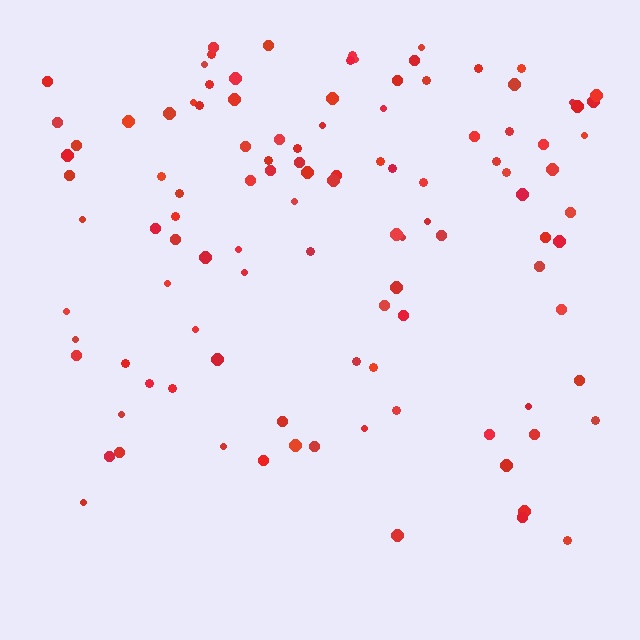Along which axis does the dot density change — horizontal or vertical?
Vertical.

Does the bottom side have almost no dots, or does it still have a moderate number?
Still a moderate number, just noticeably fewer than the top.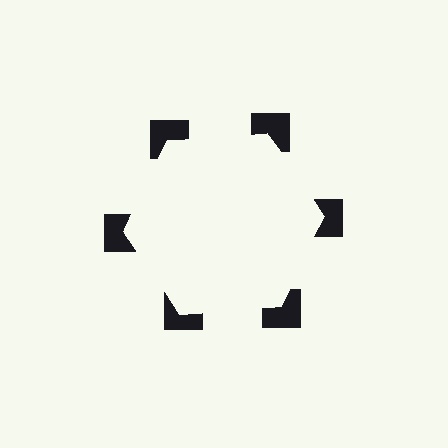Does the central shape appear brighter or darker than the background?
It typically appears slightly brighter than the background, even though no actual brightness change is drawn.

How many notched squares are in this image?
There are 6 — one at each vertex of the illusory hexagon.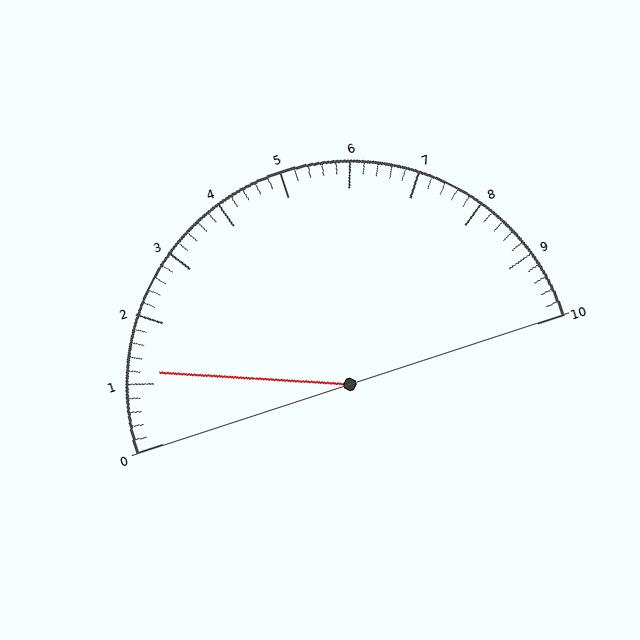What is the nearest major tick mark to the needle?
The nearest major tick mark is 1.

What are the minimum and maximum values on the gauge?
The gauge ranges from 0 to 10.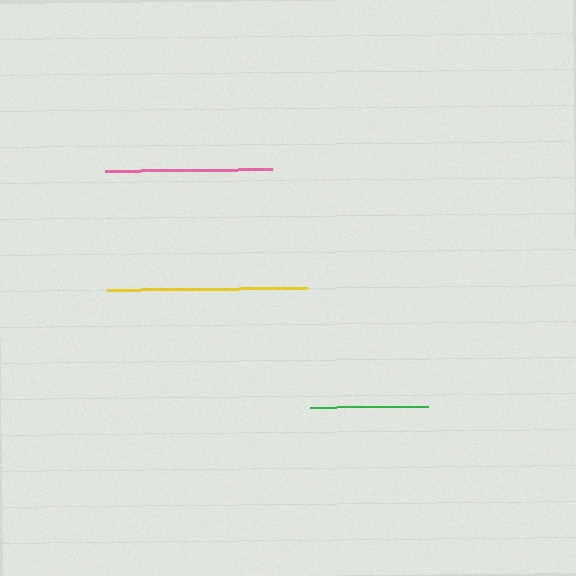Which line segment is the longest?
The yellow line is the longest at approximately 200 pixels.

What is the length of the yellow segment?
The yellow segment is approximately 200 pixels long.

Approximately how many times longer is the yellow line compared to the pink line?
The yellow line is approximately 1.2 times the length of the pink line.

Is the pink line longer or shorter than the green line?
The pink line is longer than the green line.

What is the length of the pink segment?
The pink segment is approximately 167 pixels long.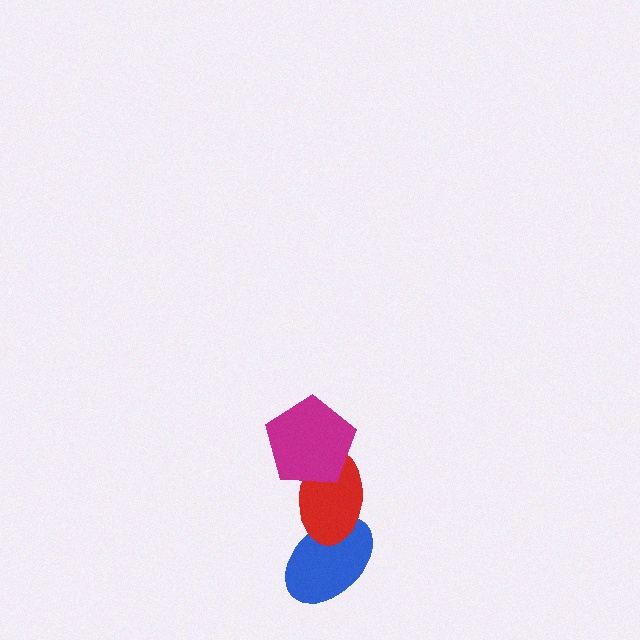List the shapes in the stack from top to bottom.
From top to bottom: the magenta pentagon, the red ellipse, the blue ellipse.